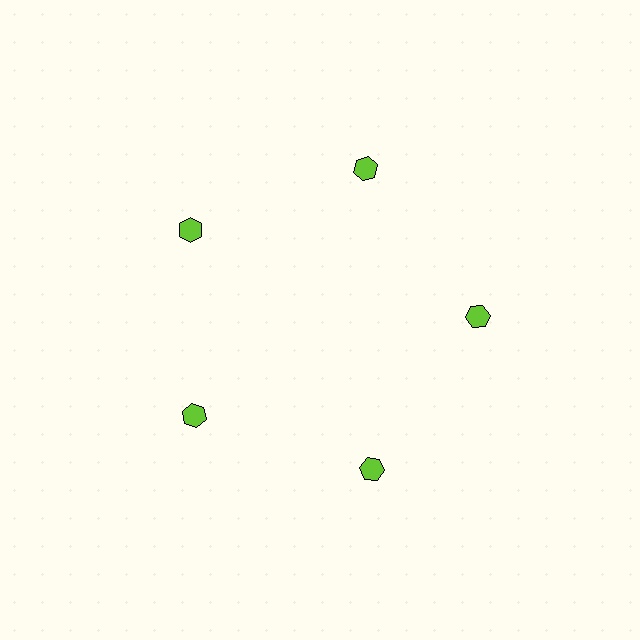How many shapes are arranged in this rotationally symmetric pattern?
There are 5 shapes, arranged in 5 groups of 1.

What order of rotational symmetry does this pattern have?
This pattern has 5-fold rotational symmetry.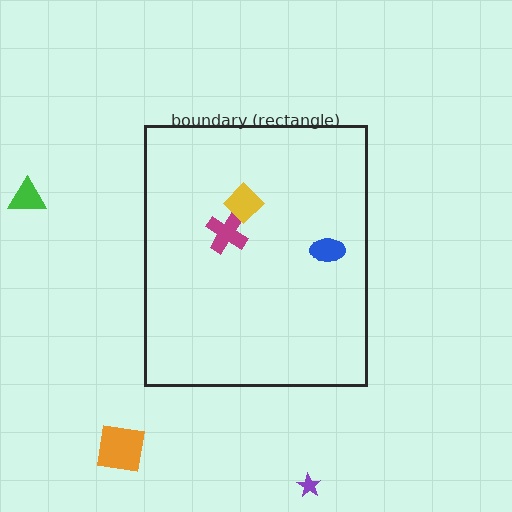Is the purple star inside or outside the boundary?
Outside.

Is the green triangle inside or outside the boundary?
Outside.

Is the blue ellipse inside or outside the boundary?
Inside.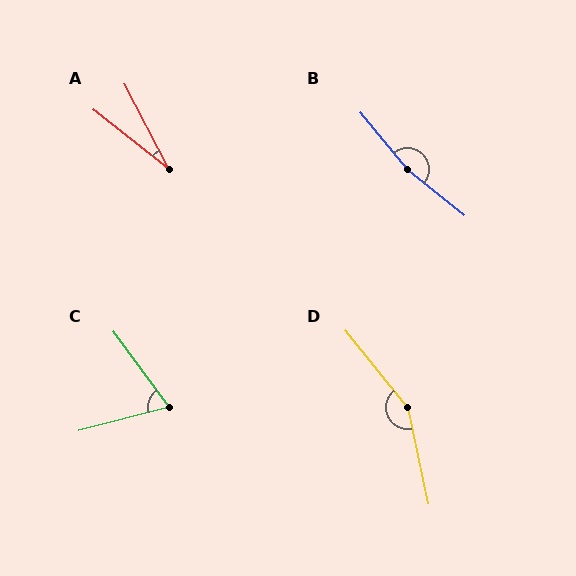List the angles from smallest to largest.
A (24°), C (68°), D (153°), B (168°).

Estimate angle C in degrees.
Approximately 68 degrees.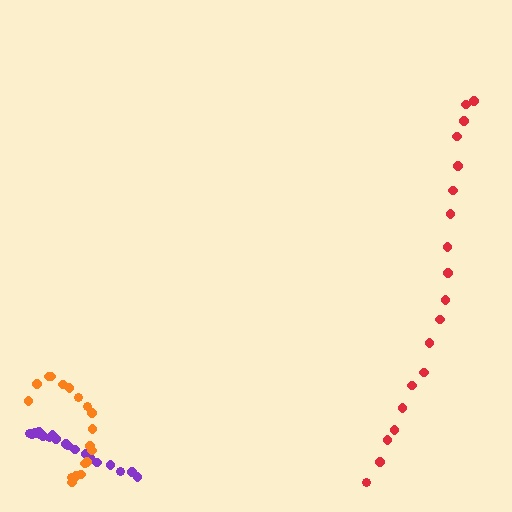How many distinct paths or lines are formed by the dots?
There are 3 distinct paths.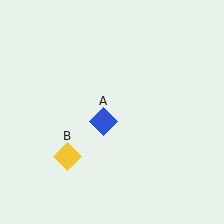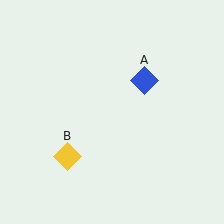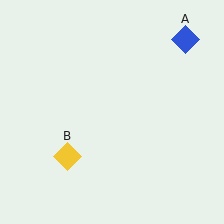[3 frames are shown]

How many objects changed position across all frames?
1 object changed position: blue diamond (object A).